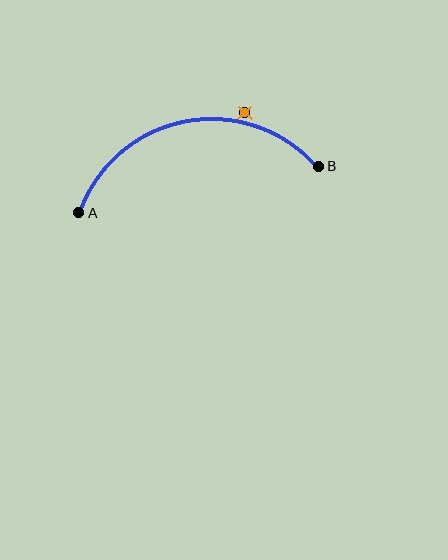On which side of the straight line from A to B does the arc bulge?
The arc bulges above the straight line connecting A and B.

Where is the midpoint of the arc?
The arc midpoint is the point on the curve farthest from the straight line joining A and B. It sits above that line.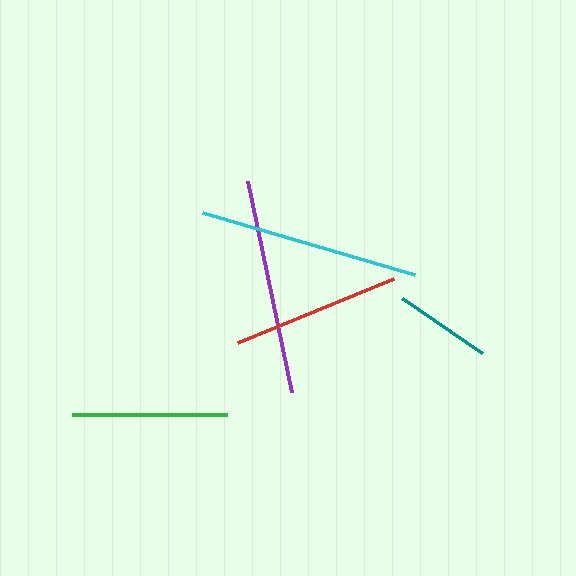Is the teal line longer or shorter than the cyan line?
The cyan line is longer than the teal line.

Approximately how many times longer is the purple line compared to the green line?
The purple line is approximately 1.4 times the length of the green line.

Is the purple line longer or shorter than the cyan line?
The cyan line is longer than the purple line.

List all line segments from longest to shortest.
From longest to shortest: cyan, purple, red, green, teal.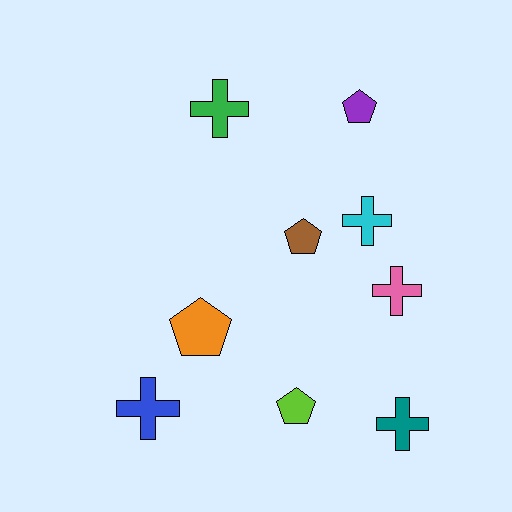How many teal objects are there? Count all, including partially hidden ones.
There is 1 teal object.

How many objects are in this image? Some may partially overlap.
There are 9 objects.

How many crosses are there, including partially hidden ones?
There are 5 crosses.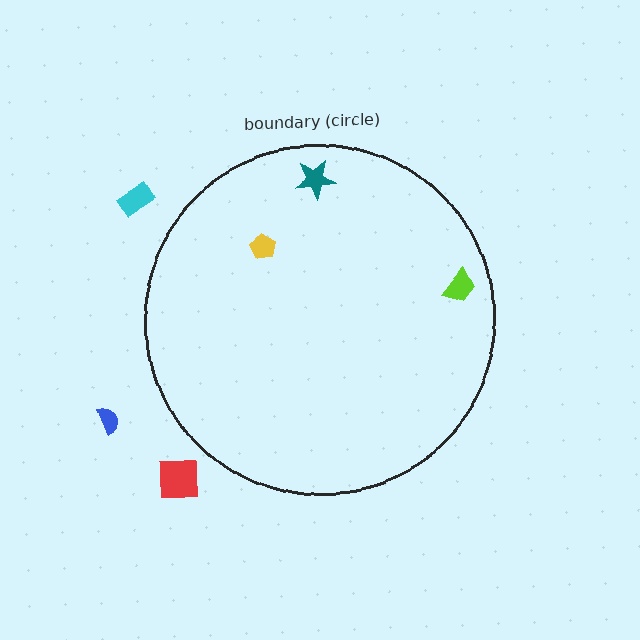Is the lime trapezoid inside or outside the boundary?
Inside.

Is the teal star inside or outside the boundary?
Inside.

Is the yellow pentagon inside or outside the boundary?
Inside.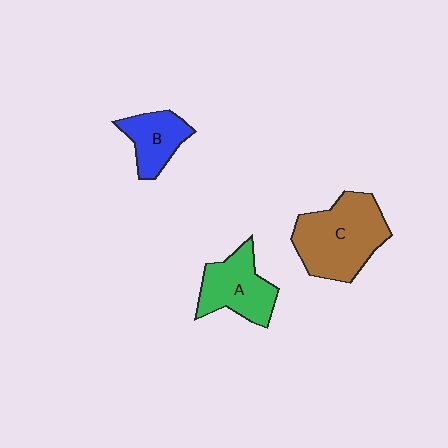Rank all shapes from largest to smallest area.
From largest to smallest: C (brown), A (green), B (blue).